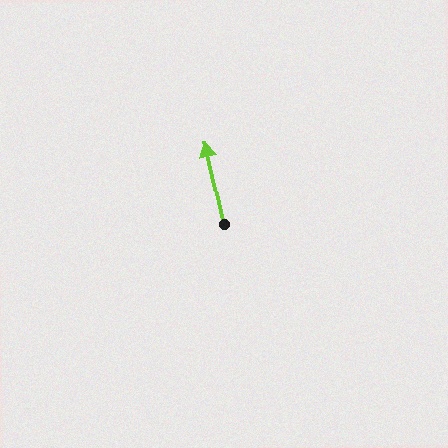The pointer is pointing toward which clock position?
Roughly 12 o'clock.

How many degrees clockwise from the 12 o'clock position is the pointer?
Approximately 348 degrees.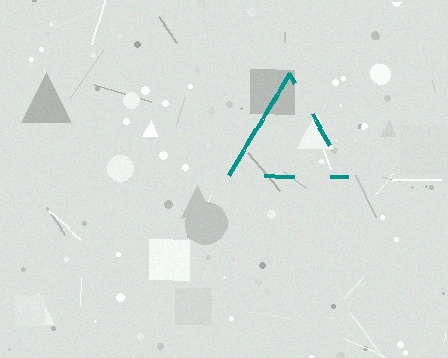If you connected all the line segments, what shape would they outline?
They would outline a triangle.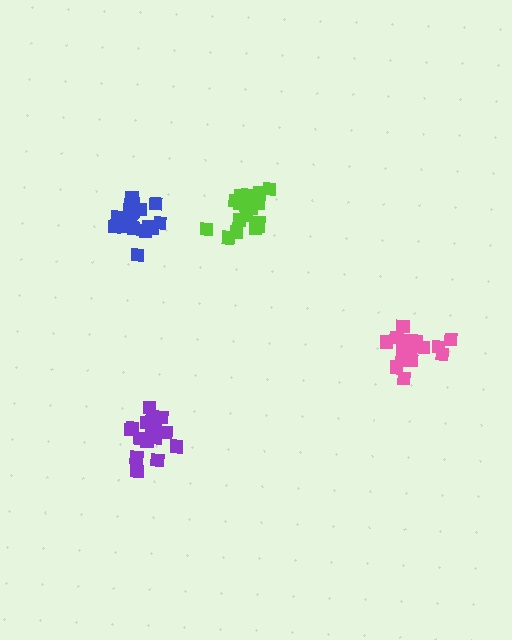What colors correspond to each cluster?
The clusters are colored: blue, purple, lime, pink.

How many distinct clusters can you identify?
There are 4 distinct clusters.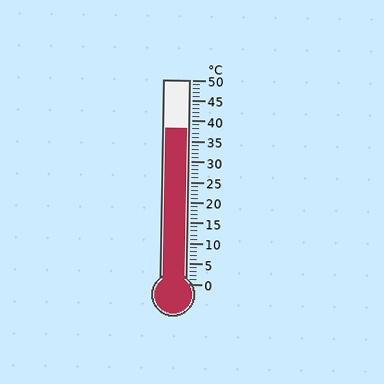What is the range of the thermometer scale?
The thermometer scale ranges from 0°C to 50°C.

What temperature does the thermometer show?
The thermometer shows approximately 38°C.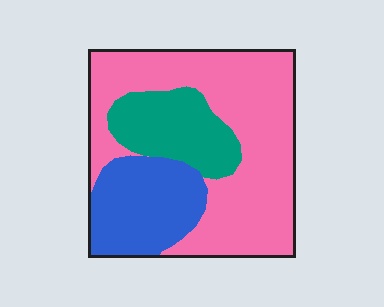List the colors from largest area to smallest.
From largest to smallest: pink, blue, teal.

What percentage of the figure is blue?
Blue covers 23% of the figure.